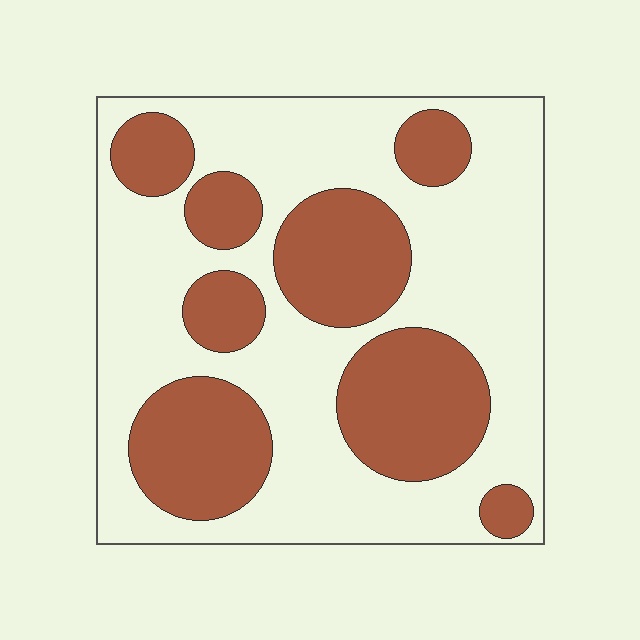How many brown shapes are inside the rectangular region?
8.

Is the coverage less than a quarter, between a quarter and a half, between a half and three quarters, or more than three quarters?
Between a quarter and a half.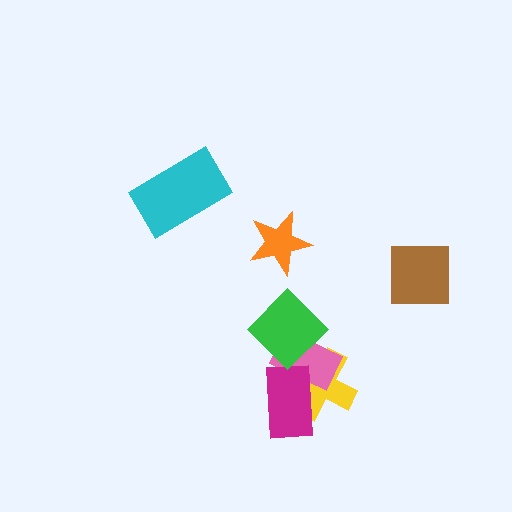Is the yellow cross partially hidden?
Yes, it is partially covered by another shape.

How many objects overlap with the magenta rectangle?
2 objects overlap with the magenta rectangle.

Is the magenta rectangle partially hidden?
No, no other shape covers it.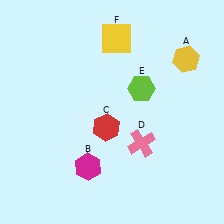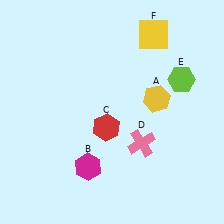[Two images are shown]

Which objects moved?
The objects that moved are: the yellow hexagon (A), the lime hexagon (E), the yellow square (F).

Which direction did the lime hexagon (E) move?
The lime hexagon (E) moved right.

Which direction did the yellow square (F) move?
The yellow square (F) moved right.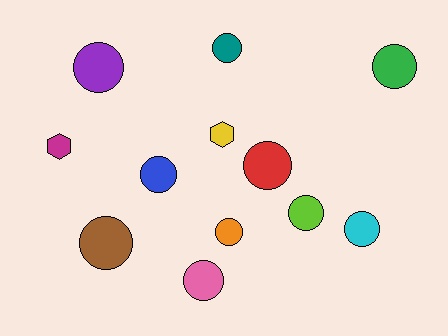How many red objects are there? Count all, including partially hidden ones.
There is 1 red object.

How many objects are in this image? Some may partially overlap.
There are 12 objects.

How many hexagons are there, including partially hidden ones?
There are 2 hexagons.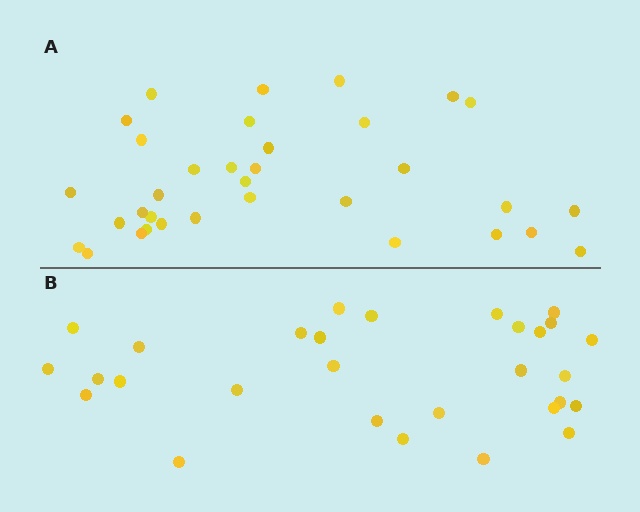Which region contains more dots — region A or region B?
Region A (the top region) has more dots.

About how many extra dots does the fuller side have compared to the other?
Region A has about 5 more dots than region B.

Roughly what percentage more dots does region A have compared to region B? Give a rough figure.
About 15% more.